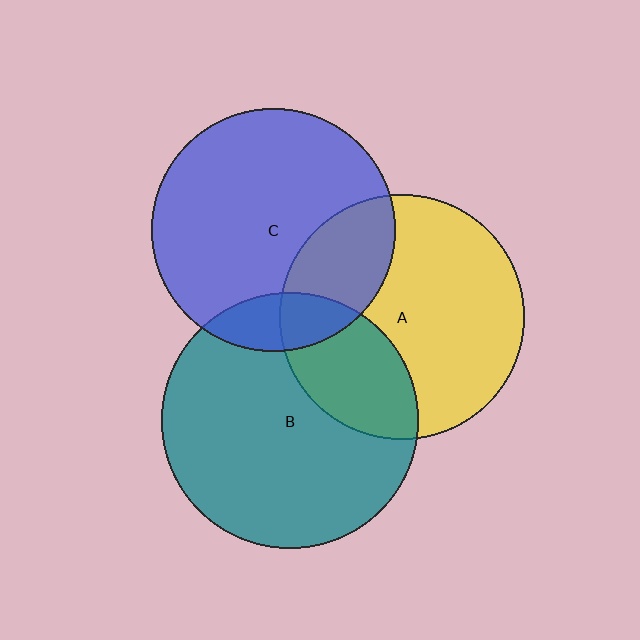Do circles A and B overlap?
Yes.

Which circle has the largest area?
Circle B (teal).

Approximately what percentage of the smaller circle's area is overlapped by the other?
Approximately 30%.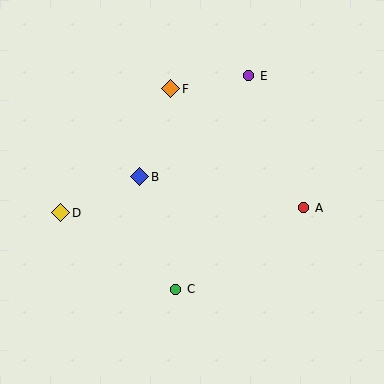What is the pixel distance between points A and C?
The distance between A and C is 152 pixels.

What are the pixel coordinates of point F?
Point F is at (171, 89).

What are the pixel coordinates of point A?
Point A is at (304, 208).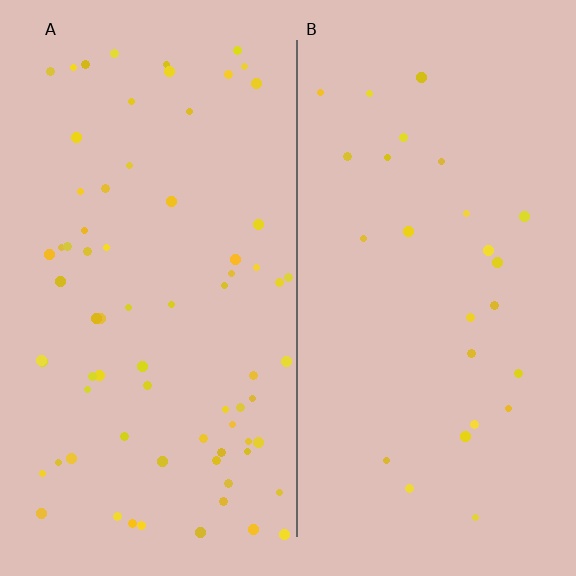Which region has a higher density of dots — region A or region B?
A (the left).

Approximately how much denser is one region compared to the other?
Approximately 2.8× — region A over region B.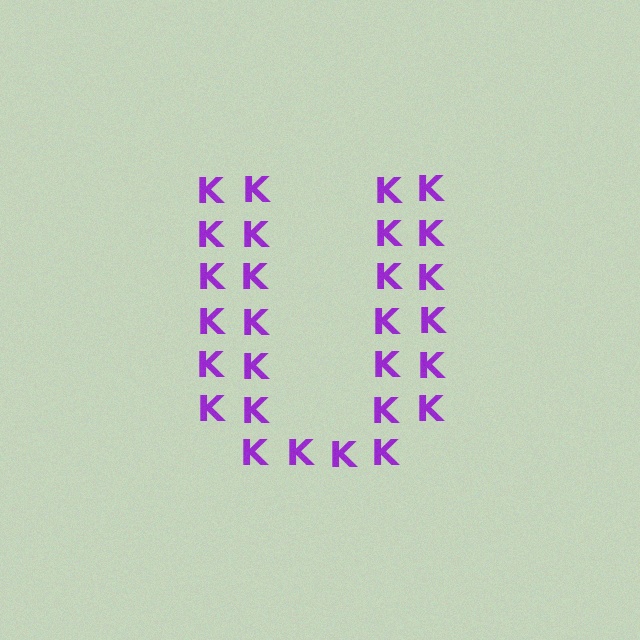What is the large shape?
The large shape is the letter U.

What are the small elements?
The small elements are letter K's.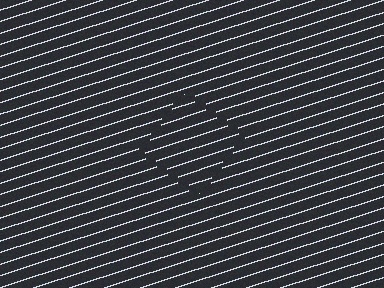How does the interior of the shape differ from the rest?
The interior of the shape contains the same grating, shifted by half a period — the contour is defined by the phase discontinuity where line-ends from the inner and outer gratings abut.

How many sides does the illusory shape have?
4 sides — the line-ends trace a square.